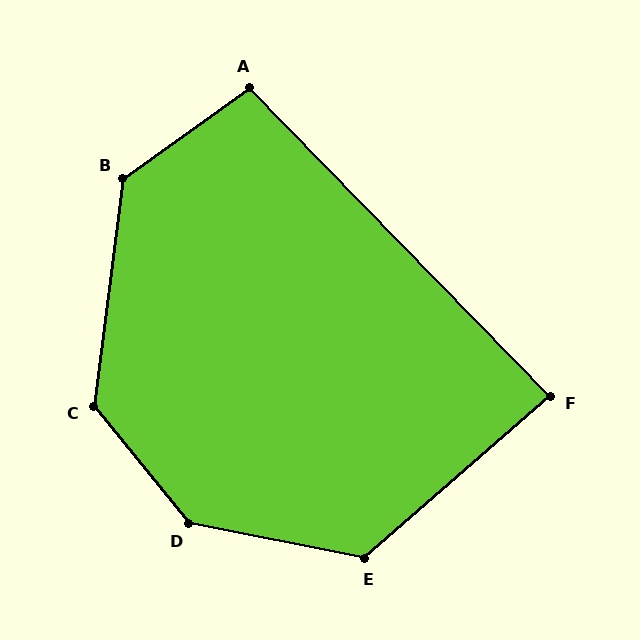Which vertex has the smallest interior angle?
F, at approximately 87 degrees.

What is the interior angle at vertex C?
Approximately 134 degrees (obtuse).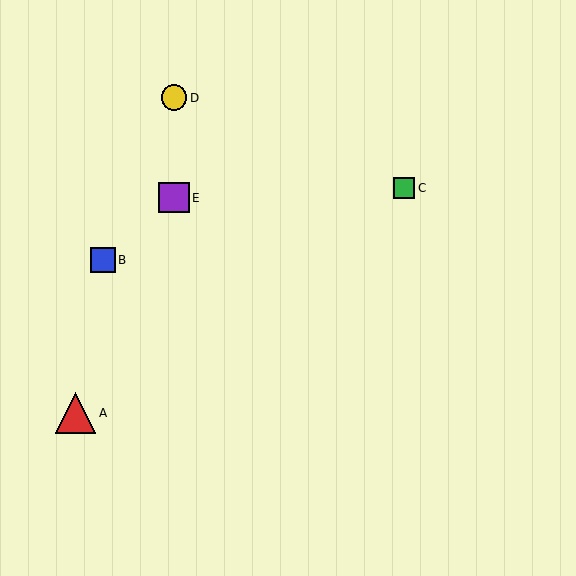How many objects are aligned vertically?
2 objects (D, E) are aligned vertically.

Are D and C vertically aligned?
No, D is at x≈174 and C is at x≈404.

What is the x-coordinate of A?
Object A is at x≈76.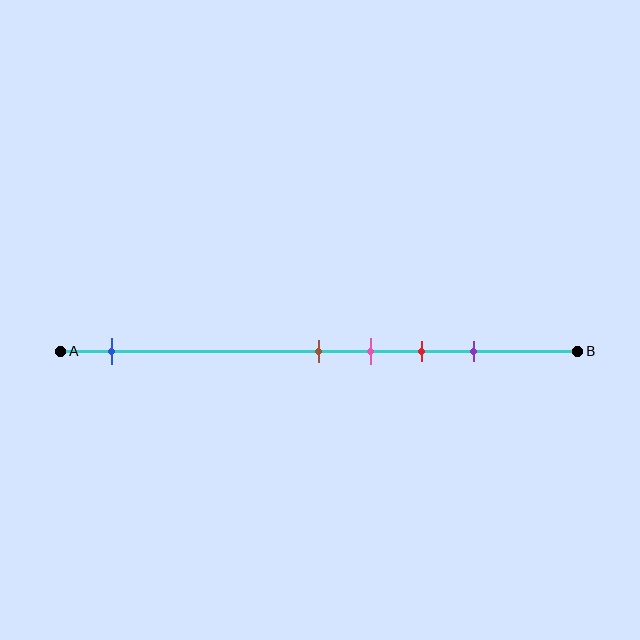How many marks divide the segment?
There are 5 marks dividing the segment.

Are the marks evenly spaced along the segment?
No, the marks are not evenly spaced.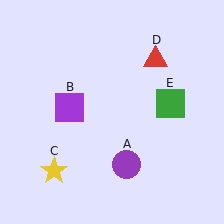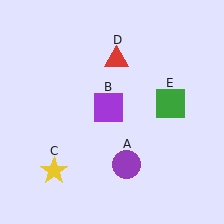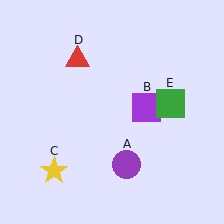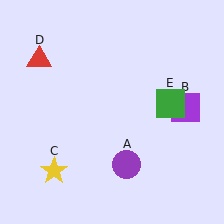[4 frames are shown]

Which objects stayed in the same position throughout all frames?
Purple circle (object A) and yellow star (object C) and green square (object E) remained stationary.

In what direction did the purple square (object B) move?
The purple square (object B) moved right.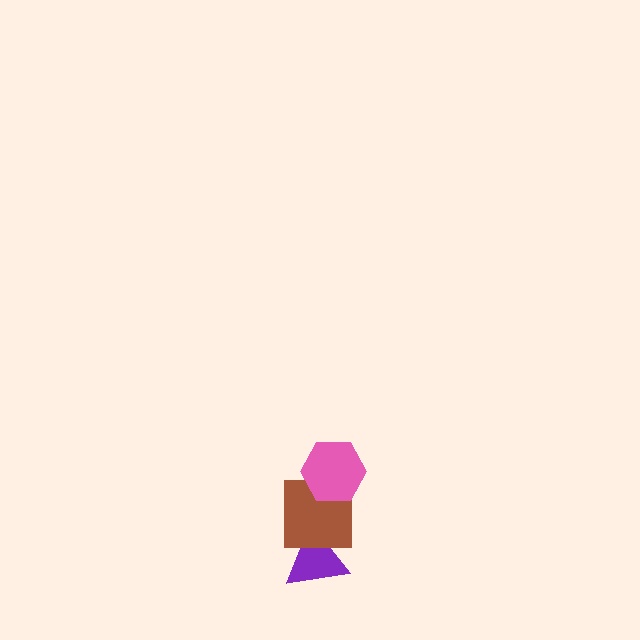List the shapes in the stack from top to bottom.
From top to bottom: the pink hexagon, the brown square, the purple triangle.